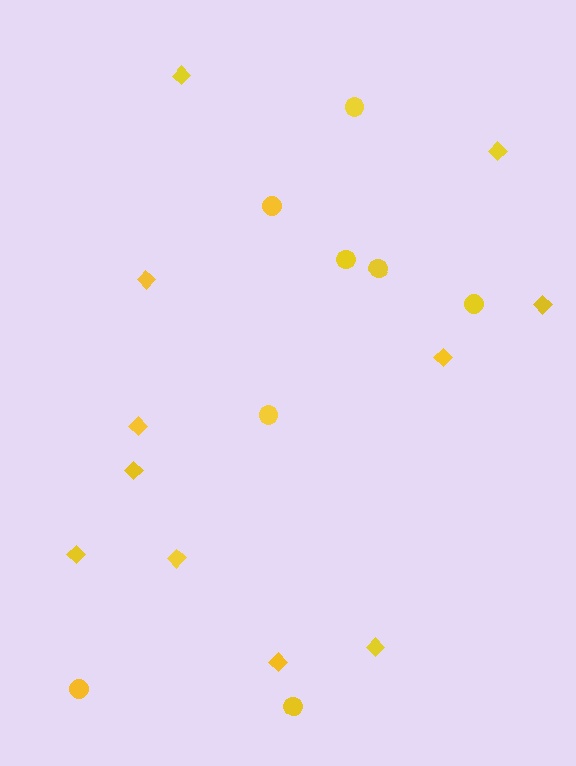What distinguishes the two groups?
There are 2 groups: one group of diamonds (11) and one group of circles (8).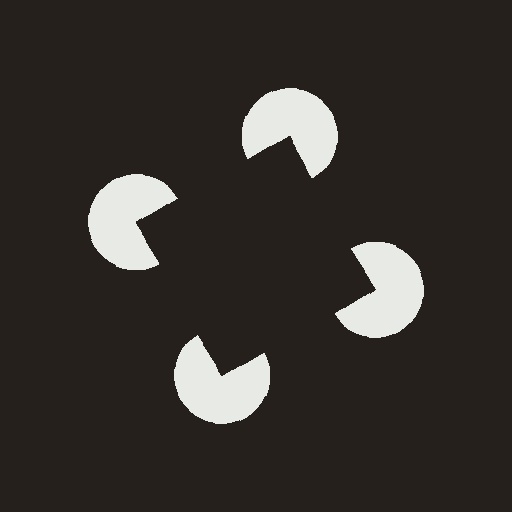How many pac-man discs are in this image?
There are 4 — one at each vertex of the illusory square.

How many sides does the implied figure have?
4 sides.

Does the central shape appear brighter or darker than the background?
It typically appears slightly darker than the background, even though no actual brightness change is drawn.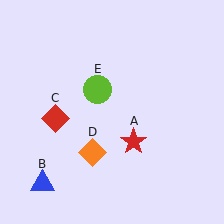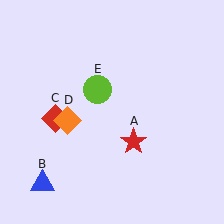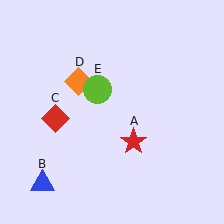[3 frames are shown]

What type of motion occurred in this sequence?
The orange diamond (object D) rotated clockwise around the center of the scene.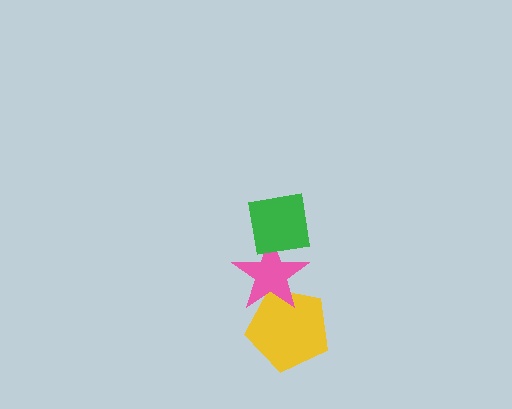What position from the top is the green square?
The green square is 1st from the top.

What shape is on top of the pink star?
The green square is on top of the pink star.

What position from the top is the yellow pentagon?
The yellow pentagon is 3rd from the top.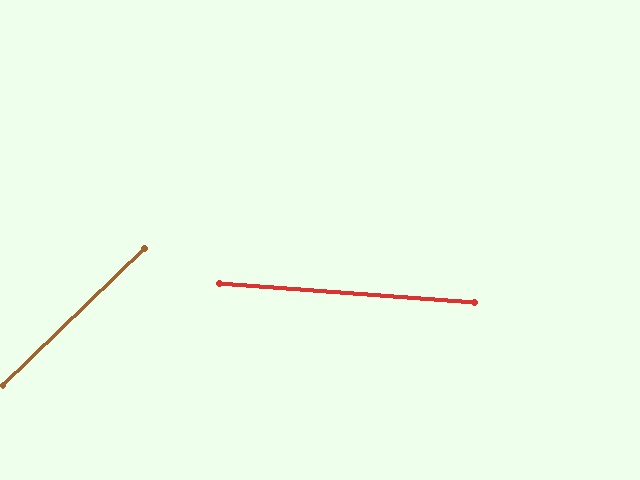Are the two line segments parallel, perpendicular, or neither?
Neither parallel nor perpendicular — they differ by about 48°.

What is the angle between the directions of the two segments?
Approximately 48 degrees.